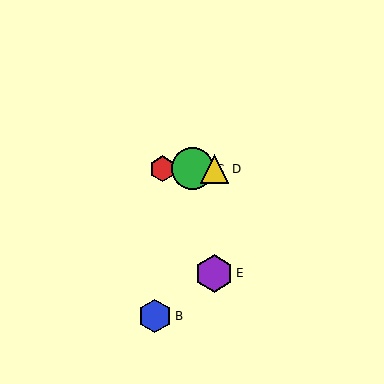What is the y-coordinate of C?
Object C is at y≈169.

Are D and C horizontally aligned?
Yes, both are at y≈169.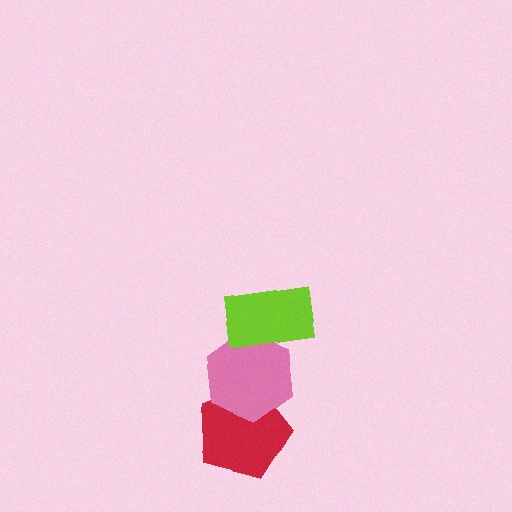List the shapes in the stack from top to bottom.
From top to bottom: the lime rectangle, the pink hexagon, the red pentagon.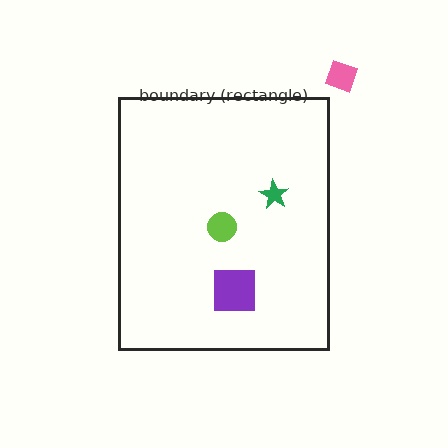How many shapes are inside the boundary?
3 inside, 1 outside.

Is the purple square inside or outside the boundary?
Inside.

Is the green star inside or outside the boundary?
Inside.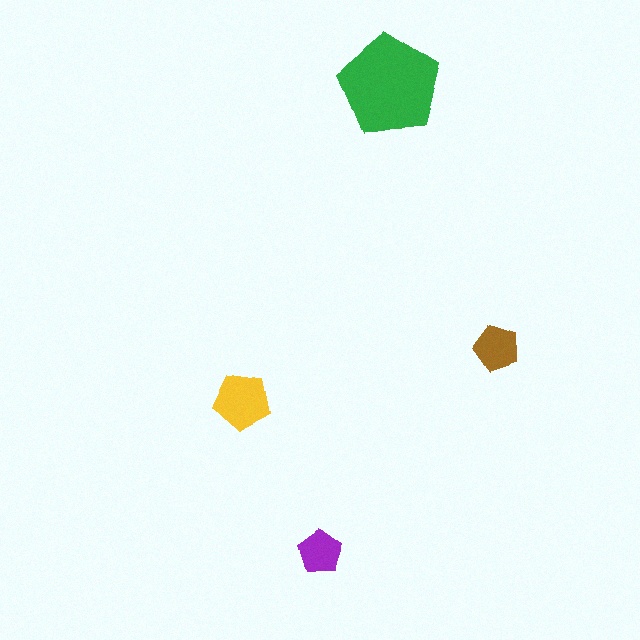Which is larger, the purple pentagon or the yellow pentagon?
The yellow one.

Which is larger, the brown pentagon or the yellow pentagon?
The yellow one.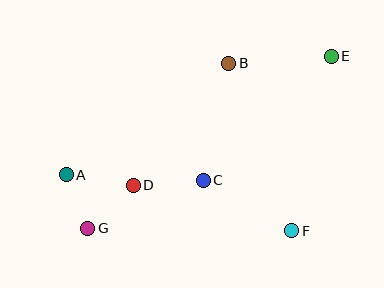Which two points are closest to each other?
Points A and G are closest to each other.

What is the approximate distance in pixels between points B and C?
The distance between B and C is approximately 120 pixels.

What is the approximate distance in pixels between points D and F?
The distance between D and F is approximately 165 pixels.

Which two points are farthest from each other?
Points E and G are farthest from each other.